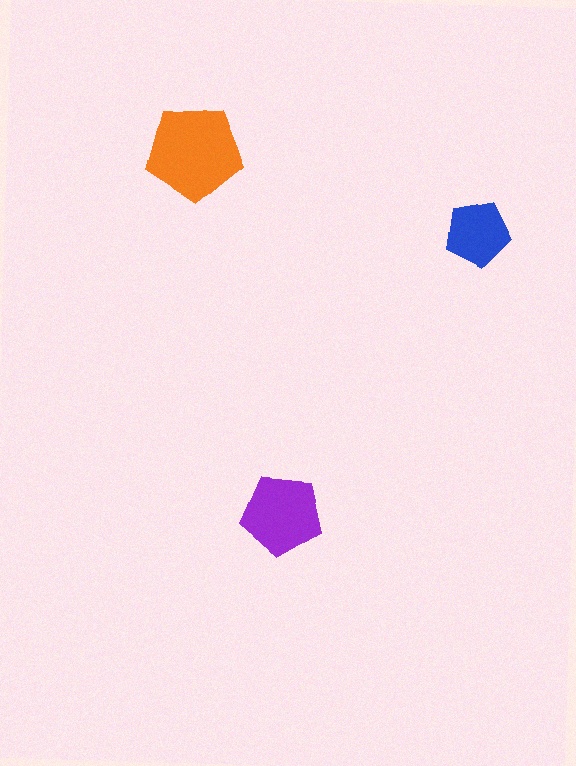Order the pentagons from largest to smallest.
the orange one, the purple one, the blue one.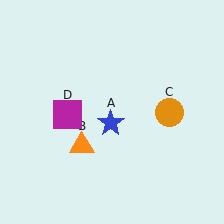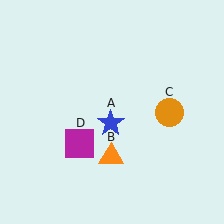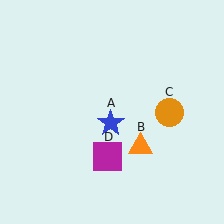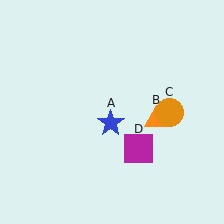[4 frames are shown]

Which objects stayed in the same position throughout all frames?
Blue star (object A) and orange circle (object C) remained stationary.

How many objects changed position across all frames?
2 objects changed position: orange triangle (object B), magenta square (object D).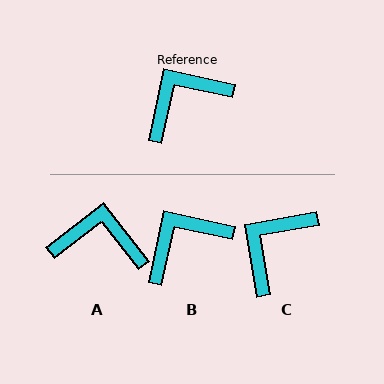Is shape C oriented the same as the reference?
No, it is off by about 22 degrees.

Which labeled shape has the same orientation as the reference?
B.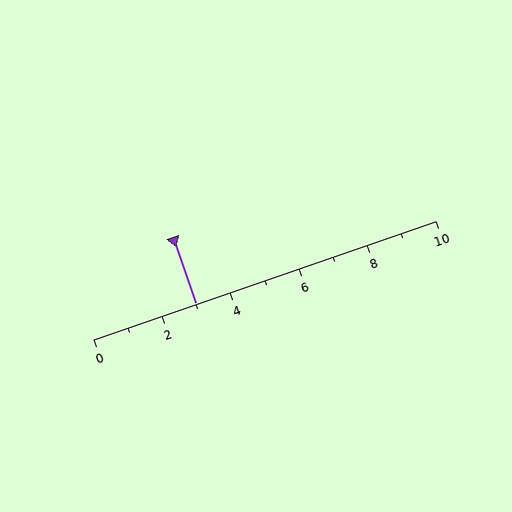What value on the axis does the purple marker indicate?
The marker indicates approximately 3.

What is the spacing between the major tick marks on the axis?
The major ticks are spaced 2 apart.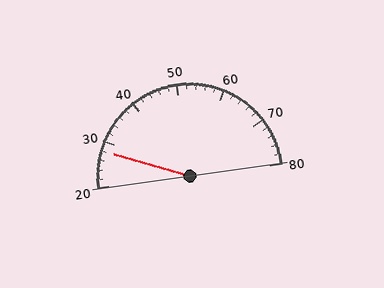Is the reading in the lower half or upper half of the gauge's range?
The reading is in the lower half of the range (20 to 80).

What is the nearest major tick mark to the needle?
The nearest major tick mark is 30.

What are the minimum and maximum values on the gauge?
The gauge ranges from 20 to 80.